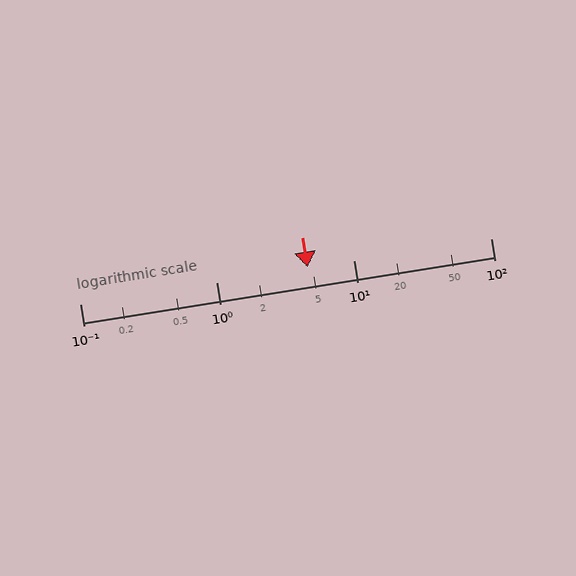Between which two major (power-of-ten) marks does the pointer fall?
The pointer is between 1 and 10.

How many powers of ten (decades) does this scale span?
The scale spans 3 decades, from 0.1 to 100.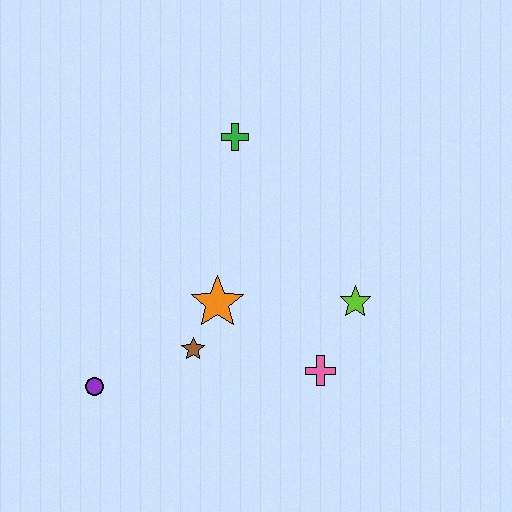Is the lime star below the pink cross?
No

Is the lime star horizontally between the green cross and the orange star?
No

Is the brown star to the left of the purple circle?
No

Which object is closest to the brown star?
The orange star is closest to the brown star.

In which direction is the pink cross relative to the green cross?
The pink cross is below the green cross.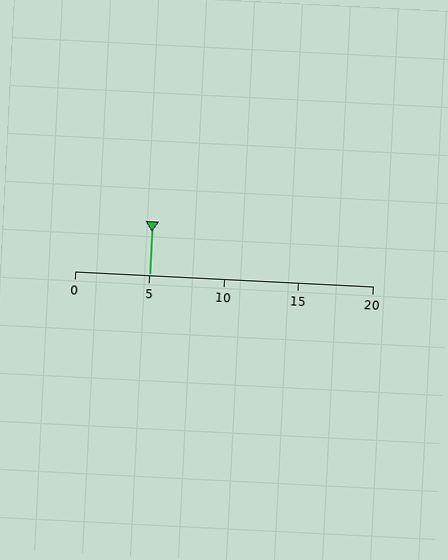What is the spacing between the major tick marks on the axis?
The major ticks are spaced 5 apart.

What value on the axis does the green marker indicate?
The marker indicates approximately 5.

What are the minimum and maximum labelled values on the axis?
The axis runs from 0 to 20.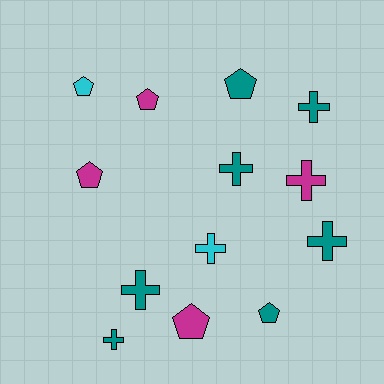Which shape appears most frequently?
Cross, with 7 objects.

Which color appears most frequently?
Teal, with 7 objects.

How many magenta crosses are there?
There is 1 magenta cross.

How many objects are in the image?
There are 13 objects.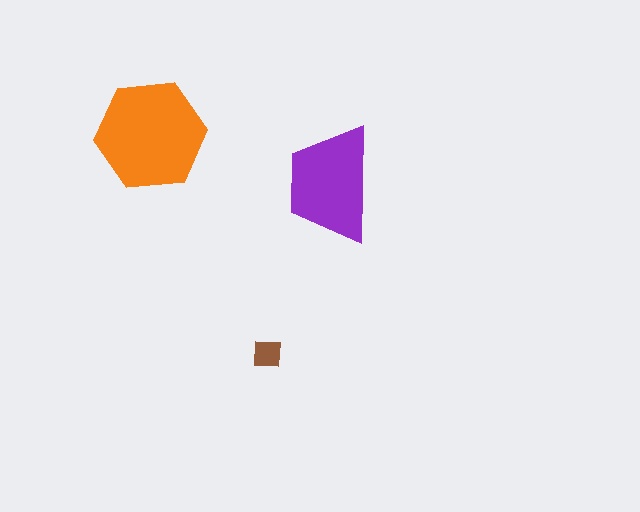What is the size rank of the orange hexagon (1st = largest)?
1st.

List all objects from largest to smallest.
The orange hexagon, the purple trapezoid, the brown square.